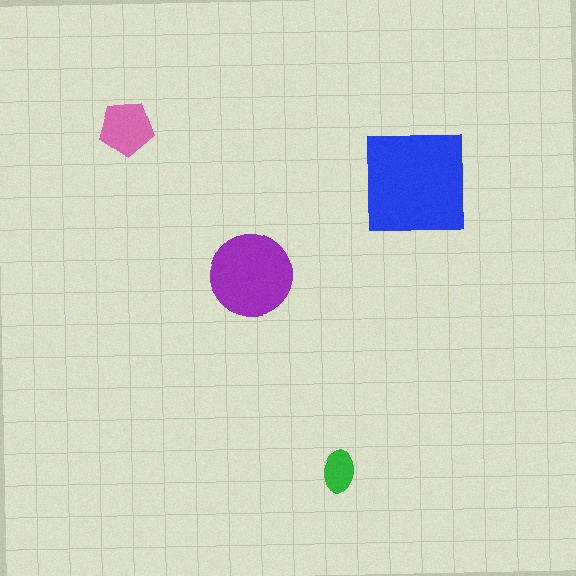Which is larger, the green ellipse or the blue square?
The blue square.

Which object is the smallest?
The green ellipse.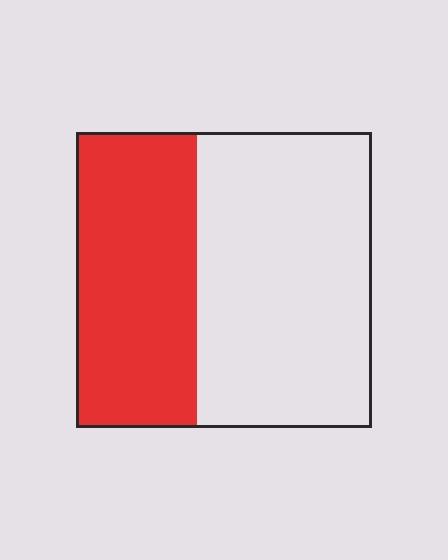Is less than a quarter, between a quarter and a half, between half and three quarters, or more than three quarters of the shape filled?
Between a quarter and a half.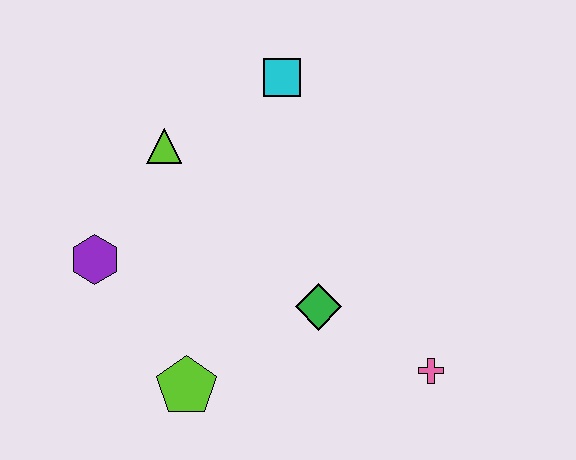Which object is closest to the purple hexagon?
The lime triangle is closest to the purple hexagon.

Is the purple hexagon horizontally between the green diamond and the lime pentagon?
No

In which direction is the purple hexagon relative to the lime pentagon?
The purple hexagon is above the lime pentagon.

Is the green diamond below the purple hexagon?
Yes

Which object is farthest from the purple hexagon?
The pink cross is farthest from the purple hexagon.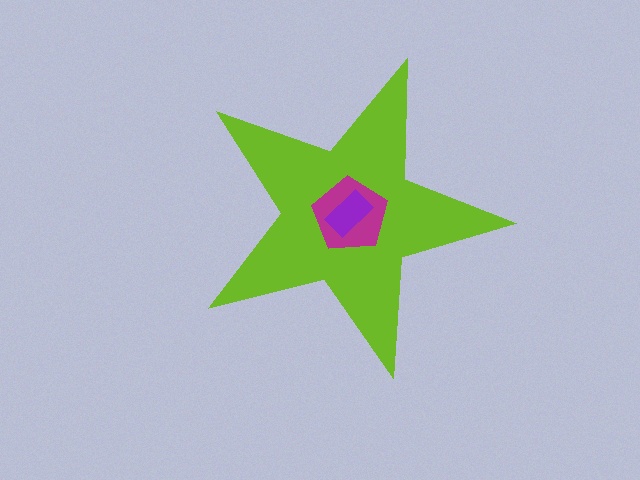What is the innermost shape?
The purple rectangle.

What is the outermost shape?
The lime star.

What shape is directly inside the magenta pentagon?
The purple rectangle.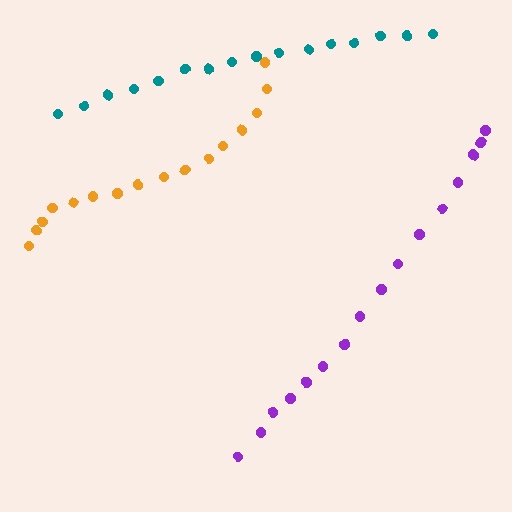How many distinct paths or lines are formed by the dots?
There are 3 distinct paths.